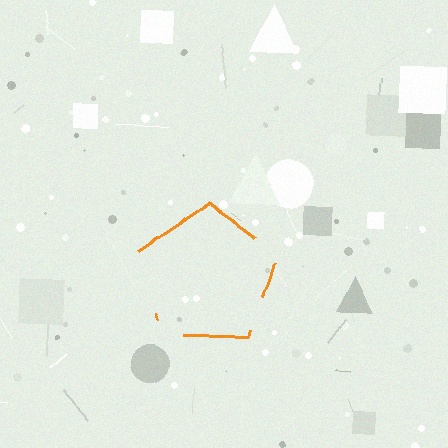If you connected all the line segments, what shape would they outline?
They would outline a pentagon.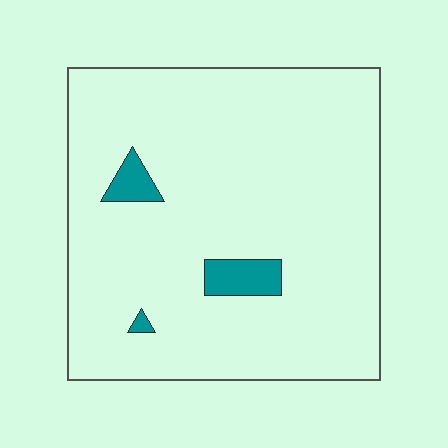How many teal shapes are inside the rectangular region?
3.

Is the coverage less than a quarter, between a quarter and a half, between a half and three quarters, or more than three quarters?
Less than a quarter.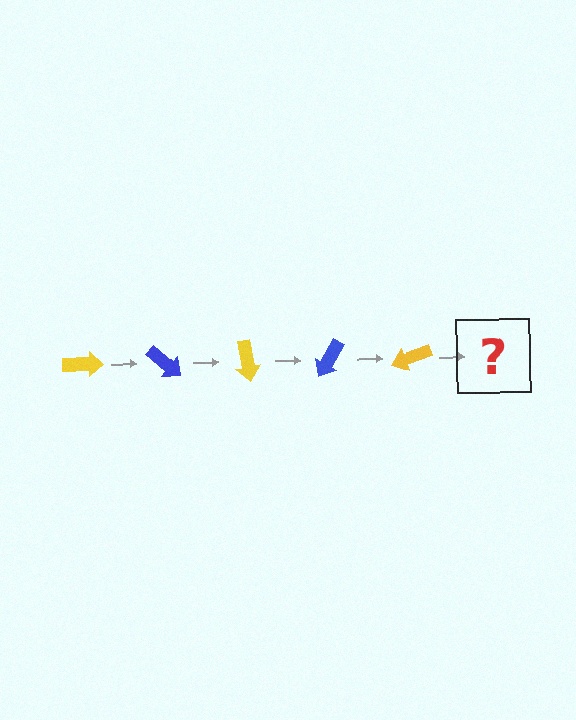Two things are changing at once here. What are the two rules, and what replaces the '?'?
The two rules are that it rotates 40 degrees each step and the color cycles through yellow and blue. The '?' should be a blue arrow, rotated 200 degrees from the start.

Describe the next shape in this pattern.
It should be a blue arrow, rotated 200 degrees from the start.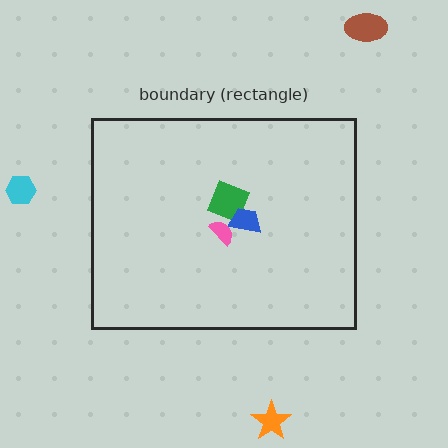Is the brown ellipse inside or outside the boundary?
Outside.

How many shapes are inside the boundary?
3 inside, 3 outside.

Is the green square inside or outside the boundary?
Inside.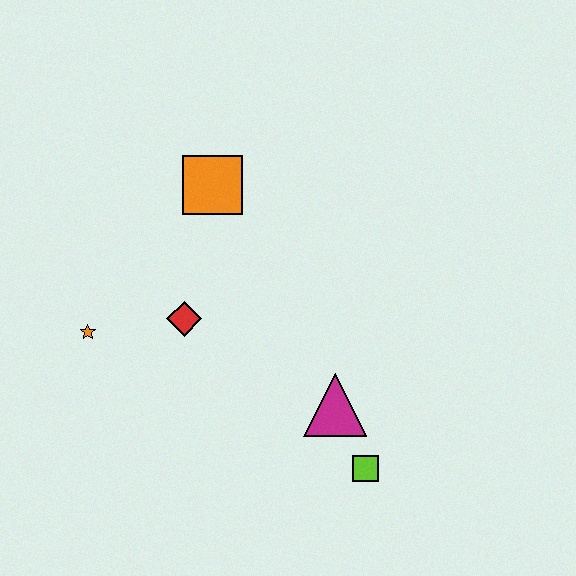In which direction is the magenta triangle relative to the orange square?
The magenta triangle is below the orange square.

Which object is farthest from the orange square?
The lime square is farthest from the orange square.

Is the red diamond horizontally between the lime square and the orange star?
Yes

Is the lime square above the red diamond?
No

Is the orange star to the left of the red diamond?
Yes